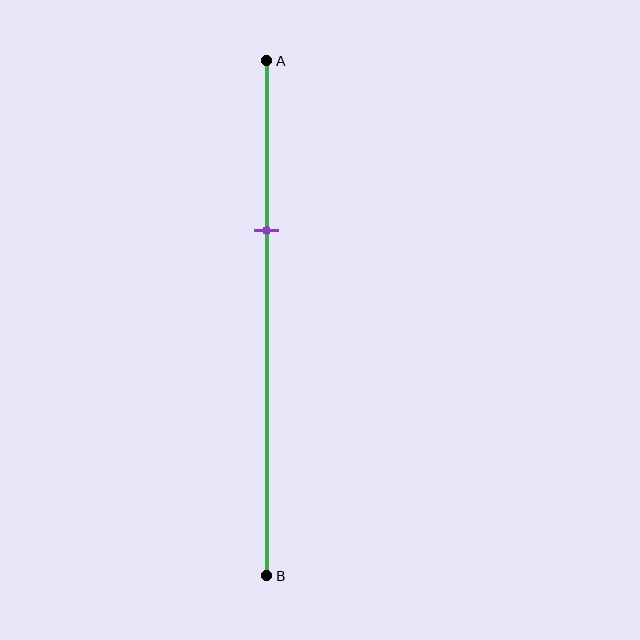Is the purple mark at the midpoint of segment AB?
No, the mark is at about 35% from A, not at the 50% midpoint.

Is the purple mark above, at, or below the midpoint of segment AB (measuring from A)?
The purple mark is above the midpoint of segment AB.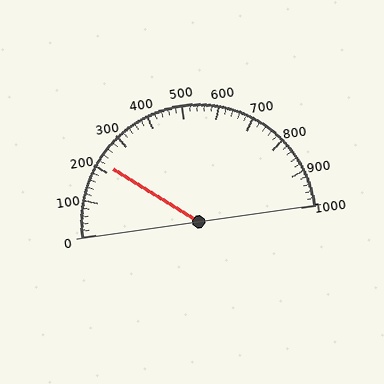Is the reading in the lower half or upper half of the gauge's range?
The reading is in the lower half of the range (0 to 1000).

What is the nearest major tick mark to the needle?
The nearest major tick mark is 200.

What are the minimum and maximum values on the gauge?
The gauge ranges from 0 to 1000.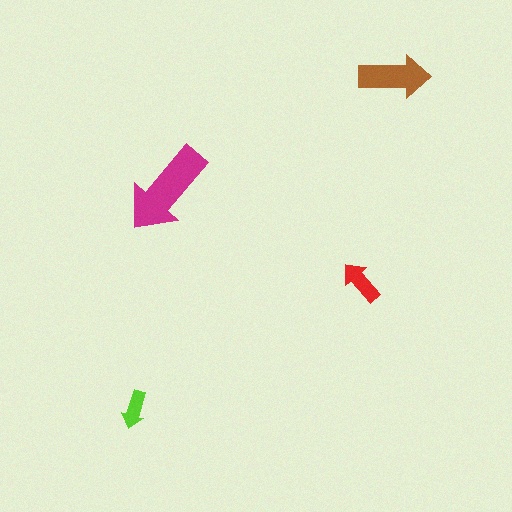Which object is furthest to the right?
The brown arrow is rightmost.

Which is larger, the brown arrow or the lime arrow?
The brown one.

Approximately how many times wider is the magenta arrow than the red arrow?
About 2 times wider.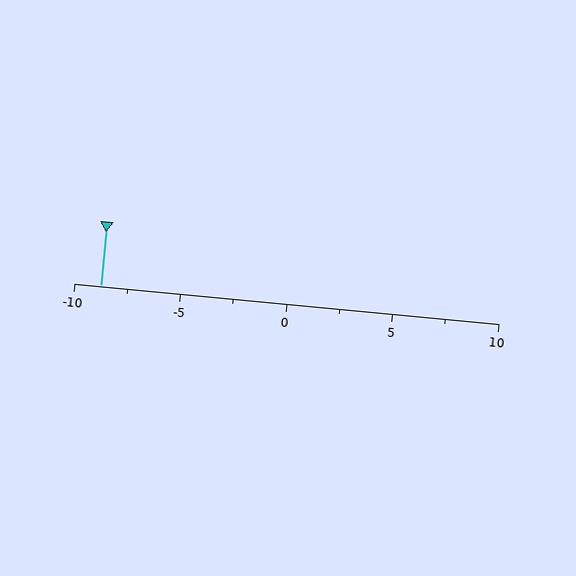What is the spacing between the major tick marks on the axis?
The major ticks are spaced 5 apart.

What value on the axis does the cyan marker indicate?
The marker indicates approximately -8.8.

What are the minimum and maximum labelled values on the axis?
The axis runs from -10 to 10.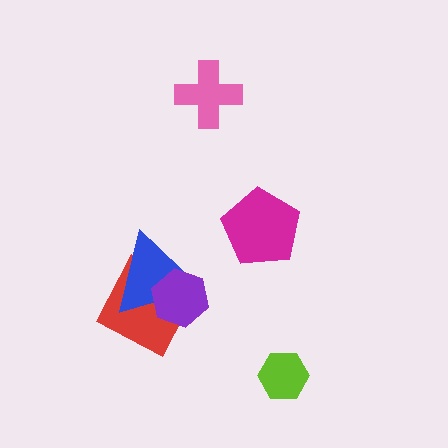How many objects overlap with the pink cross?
0 objects overlap with the pink cross.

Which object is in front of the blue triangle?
The purple hexagon is in front of the blue triangle.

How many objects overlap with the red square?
2 objects overlap with the red square.